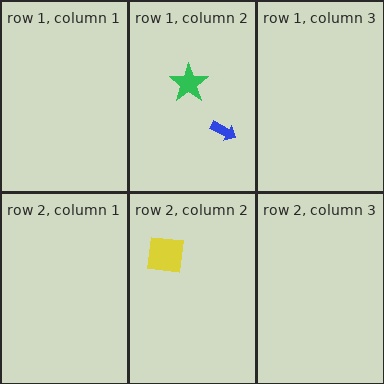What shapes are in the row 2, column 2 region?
The yellow square.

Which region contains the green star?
The row 1, column 2 region.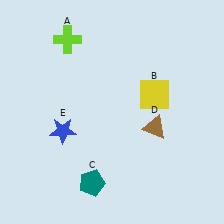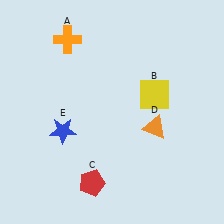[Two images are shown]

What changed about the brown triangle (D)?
In Image 1, D is brown. In Image 2, it changed to orange.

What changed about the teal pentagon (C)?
In Image 1, C is teal. In Image 2, it changed to red.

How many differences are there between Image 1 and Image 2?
There are 3 differences between the two images.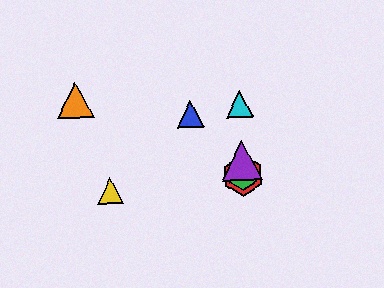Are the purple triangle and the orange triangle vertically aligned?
No, the purple triangle is at x≈242 and the orange triangle is at x≈75.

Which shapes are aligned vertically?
The red hexagon, the green hexagon, the purple triangle, the cyan triangle are aligned vertically.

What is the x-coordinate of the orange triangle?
The orange triangle is at x≈75.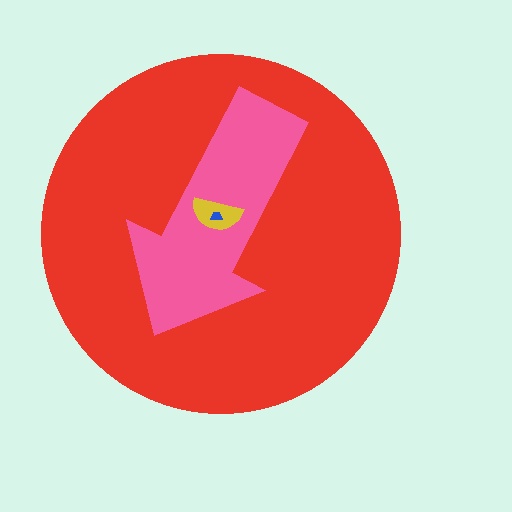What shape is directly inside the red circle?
The pink arrow.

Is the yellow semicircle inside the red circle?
Yes.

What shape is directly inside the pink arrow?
The yellow semicircle.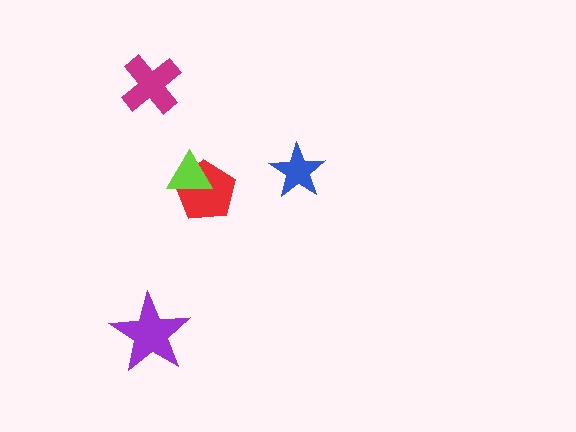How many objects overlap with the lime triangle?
1 object overlaps with the lime triangle.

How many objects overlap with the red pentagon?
1 object overlaps with the red pentagon.